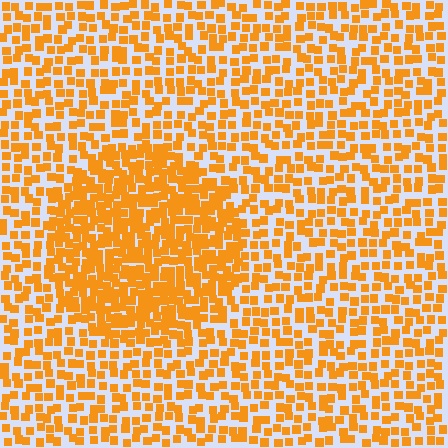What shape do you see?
I see a circle.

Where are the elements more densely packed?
The elements are more densely packed inside the circle boundary.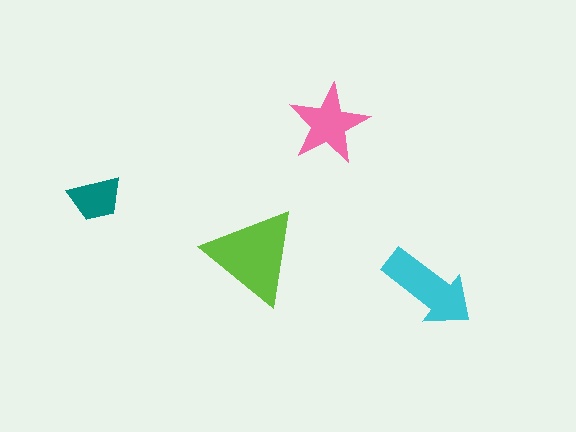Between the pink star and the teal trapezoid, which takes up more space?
The pink star.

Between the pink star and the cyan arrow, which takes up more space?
The cyan arrow.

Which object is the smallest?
The teal trapezoid.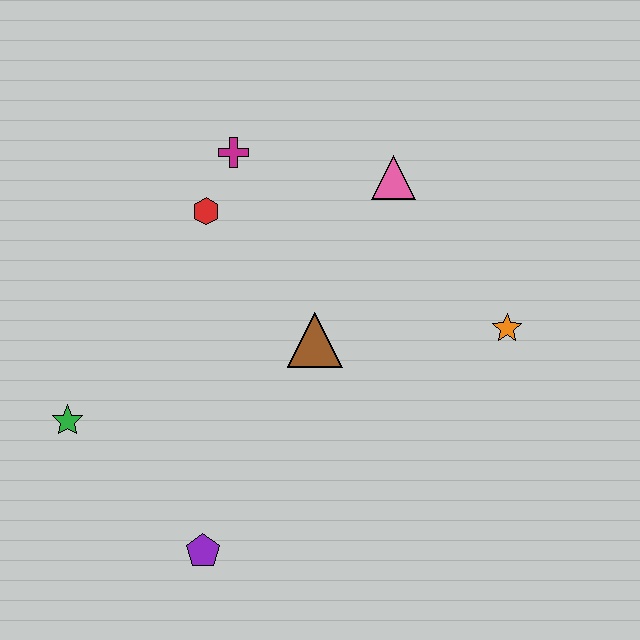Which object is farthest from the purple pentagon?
The pink triangle is farthest from the purple pentagon.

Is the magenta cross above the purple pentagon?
Yes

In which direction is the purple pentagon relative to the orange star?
The purple pentagon is to the left of the orange star.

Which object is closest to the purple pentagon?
The green star is closest to the purple pentagon.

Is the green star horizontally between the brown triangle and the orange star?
No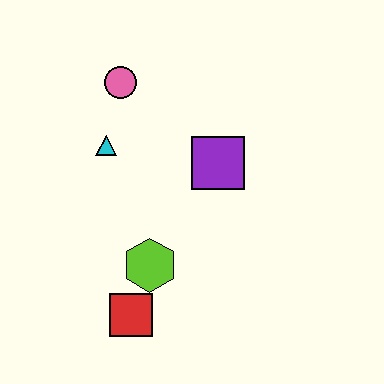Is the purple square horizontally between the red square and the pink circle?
No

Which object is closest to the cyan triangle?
The pink circle is closest to the cyan triangle.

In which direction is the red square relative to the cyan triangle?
The red square is below the cyan triangle.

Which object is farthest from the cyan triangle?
The red square is farthest from the cyan triangle.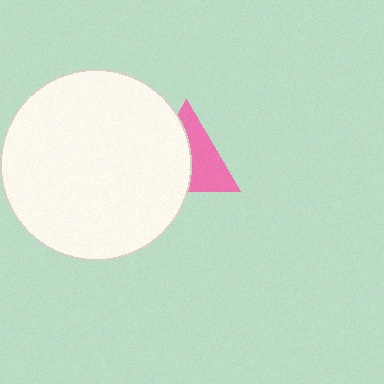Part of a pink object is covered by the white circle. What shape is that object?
It is a triangle.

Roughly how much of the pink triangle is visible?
About half of it is visible (roughly 49%).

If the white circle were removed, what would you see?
You would see the complete pink triangle.